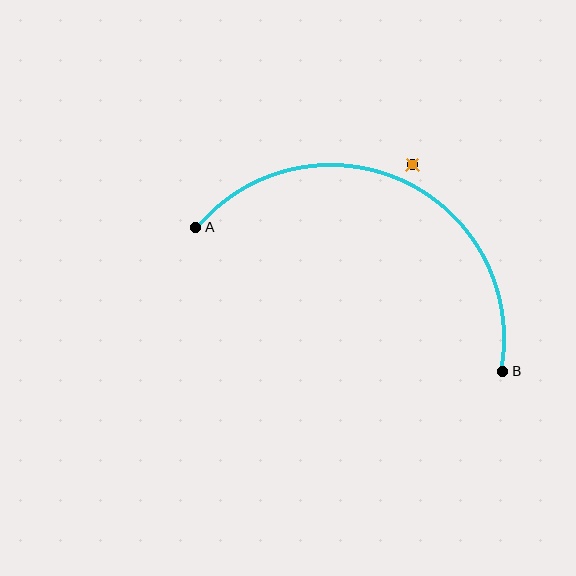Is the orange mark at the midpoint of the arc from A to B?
No — the orange mark does not lie on the arc at all. It sits slightly outside the curve.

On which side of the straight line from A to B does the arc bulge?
The arc bulges above the straight line connecting A and B.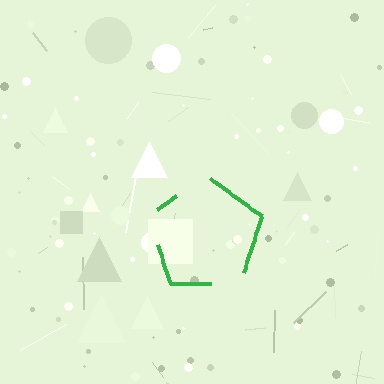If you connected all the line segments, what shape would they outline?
They would outline a pentagon.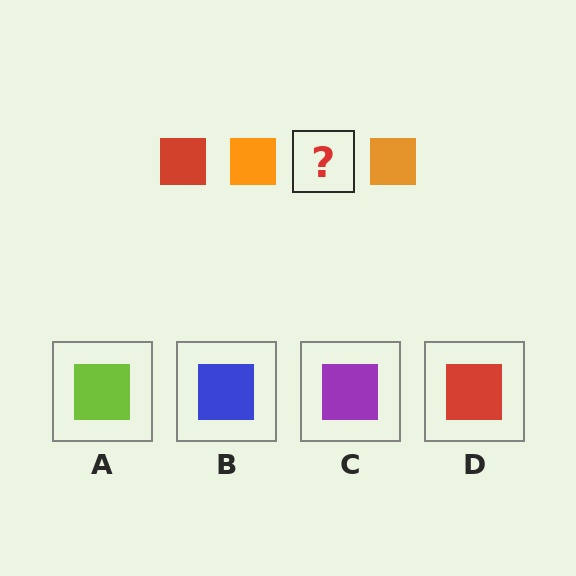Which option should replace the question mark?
Option D.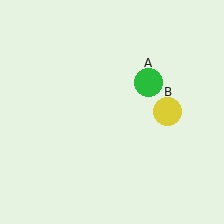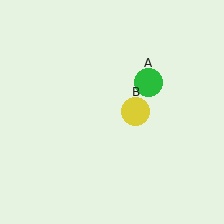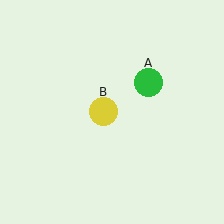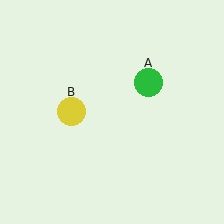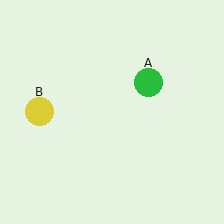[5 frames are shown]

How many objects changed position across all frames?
1 object changed position: yellow circle (object B).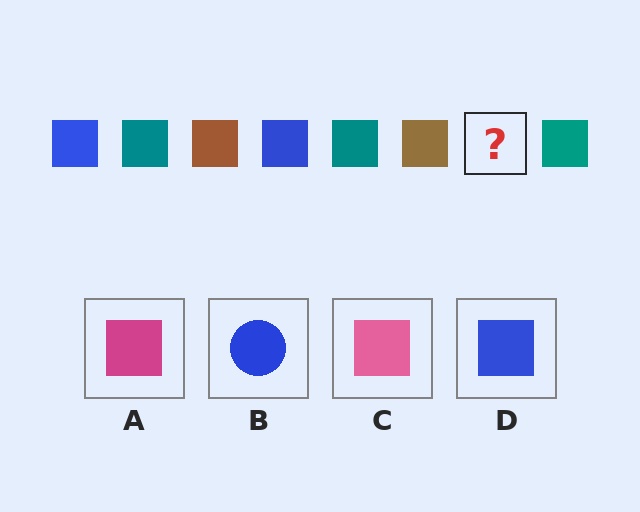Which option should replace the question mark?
Option D.